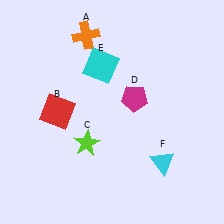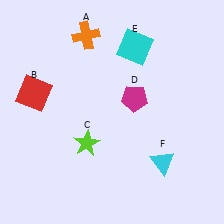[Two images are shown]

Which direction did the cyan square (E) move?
The cyan square (E) moved right.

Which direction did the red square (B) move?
The red square (B) moved left.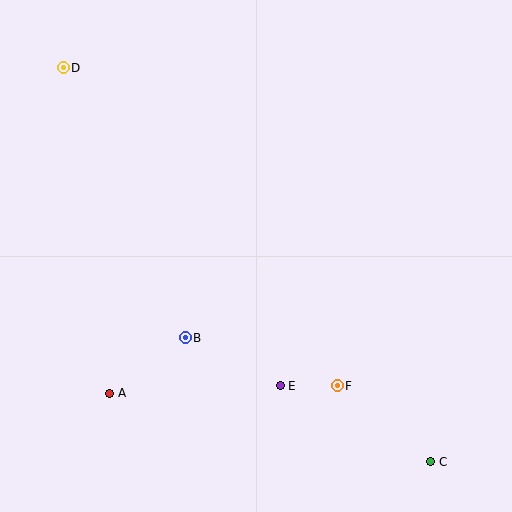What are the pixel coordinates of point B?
Point B is at (185, 338).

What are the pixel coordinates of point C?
Point C is at (431, 462).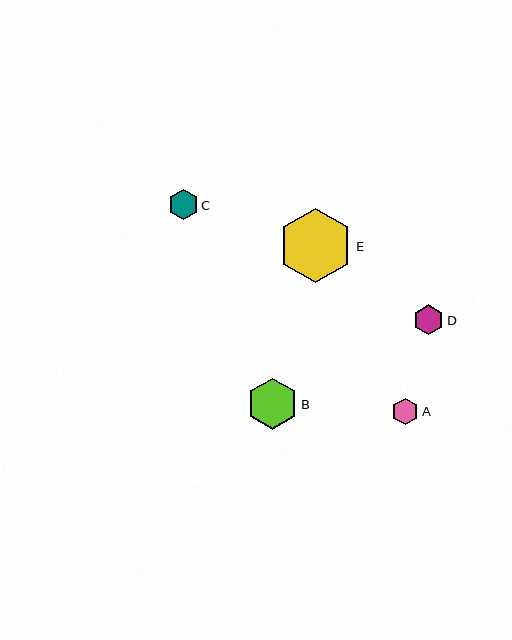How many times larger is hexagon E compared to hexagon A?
Hexagon E is approximately 2.8 times the size of hexagon A.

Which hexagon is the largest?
Hexagon E is the largest with a size of approximately 75 pixels.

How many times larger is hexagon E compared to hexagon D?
Hexagon E is approximately 2.5 times the size of hexagon D.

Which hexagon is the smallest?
Hexagon A is the smallest with a size of approximately 26 pixels.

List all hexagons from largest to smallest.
From largest to smallest: E, B, C, D, A.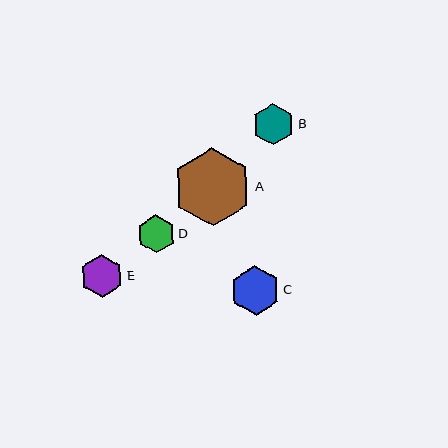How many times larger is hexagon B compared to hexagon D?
Hexagon B is approximately 1.1 times the size of hexagon D.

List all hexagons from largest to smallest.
From largest to smallest: A, C, E, B, D.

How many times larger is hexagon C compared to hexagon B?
Hexagon C is approximately 1.2 times the size of hexagon B.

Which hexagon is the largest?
Hexagon A is the largest with a size of approximately 78 pixels.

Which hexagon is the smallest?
Hexagon D is the smallest with a size of approximately 38 pixels.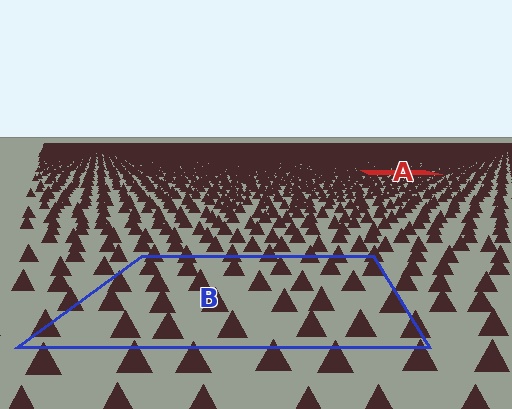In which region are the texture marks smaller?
The texture marks are smaller in region A, because it is farther away.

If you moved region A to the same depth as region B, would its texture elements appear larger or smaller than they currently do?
They would appear larger. At a closer depth, the same texture elements are projected at a bigger on-screen size.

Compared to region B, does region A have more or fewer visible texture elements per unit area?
Region A has more texture elements per unit area — they are packed more densely because it is farther away.